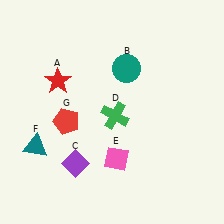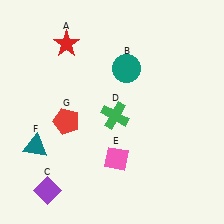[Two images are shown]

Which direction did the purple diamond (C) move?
The purple diamond (C) moved left.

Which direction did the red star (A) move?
The red star (A) moved up.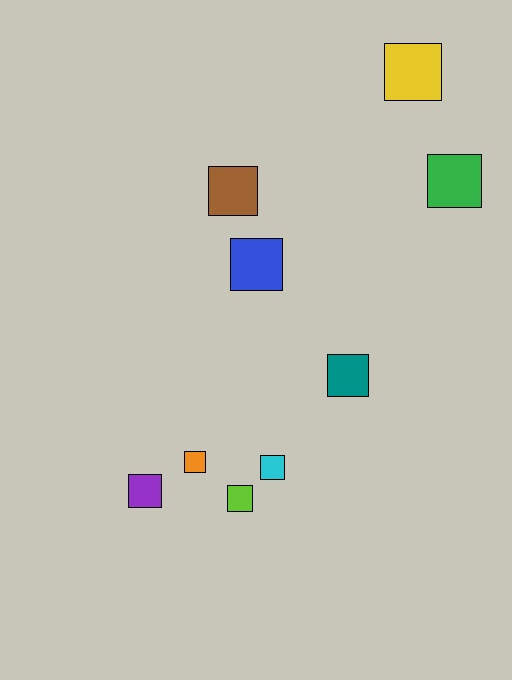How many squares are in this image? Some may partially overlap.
There are 9 squares.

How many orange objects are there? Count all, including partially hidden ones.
There is 1 orange object.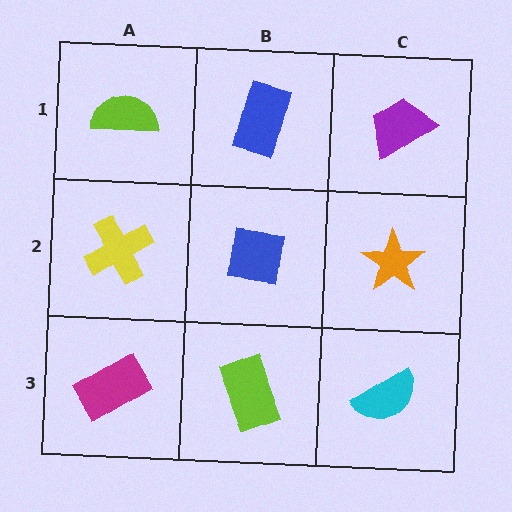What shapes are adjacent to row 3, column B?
A blue square (row 2, column B), a magenta rectangle (row 3, column A), a cyan semicircle (row 3, column C).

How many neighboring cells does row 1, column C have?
2.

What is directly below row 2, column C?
A cyan semicircle.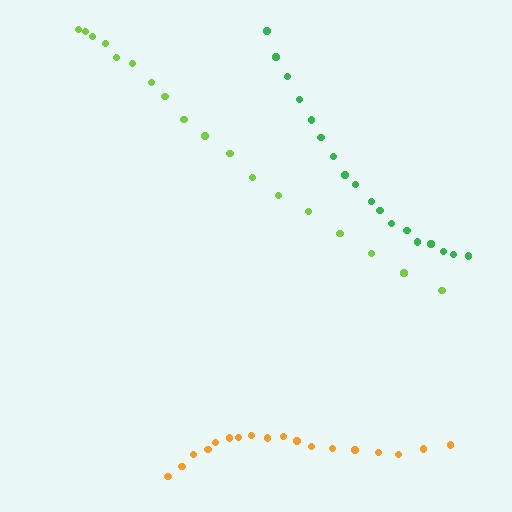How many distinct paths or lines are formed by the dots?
There are 3 distinct paths.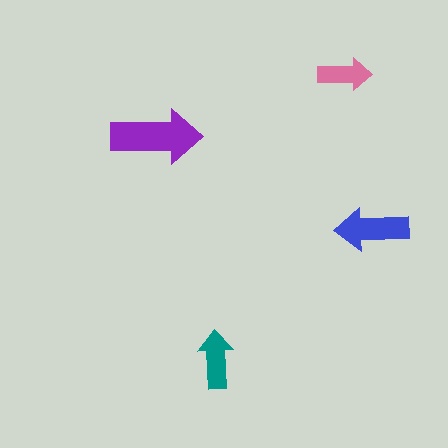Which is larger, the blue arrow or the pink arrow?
The blue one.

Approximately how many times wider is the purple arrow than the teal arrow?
About 1.5 times wider.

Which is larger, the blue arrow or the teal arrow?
The blue one.